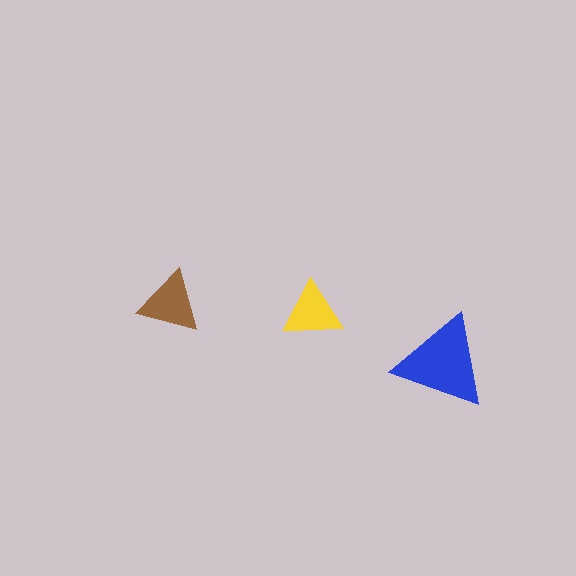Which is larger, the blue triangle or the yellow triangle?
The blue one.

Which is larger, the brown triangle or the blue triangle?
The blue one.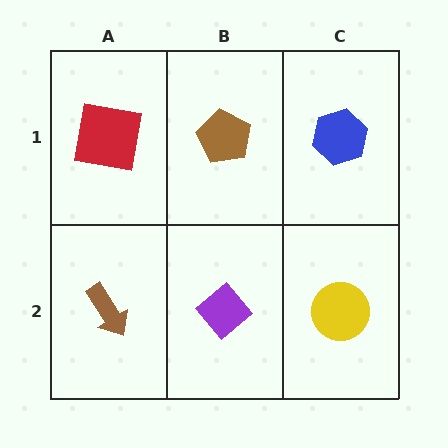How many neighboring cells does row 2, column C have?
2.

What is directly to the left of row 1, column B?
A red square.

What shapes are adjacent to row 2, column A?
A red square (row 1, column A), a purple diamond (row 2, column B).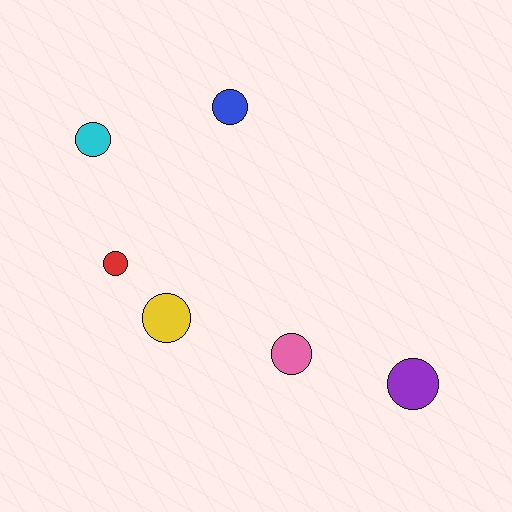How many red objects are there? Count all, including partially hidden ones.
There is 1 red object.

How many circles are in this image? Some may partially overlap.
There are 6 circles.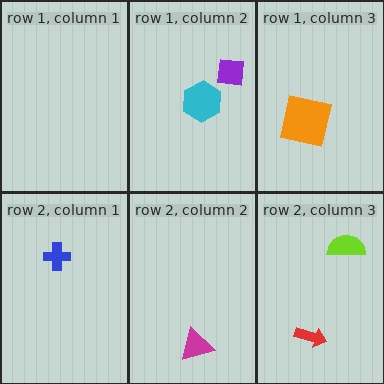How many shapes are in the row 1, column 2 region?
2.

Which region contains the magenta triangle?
The row 2, column 2 region.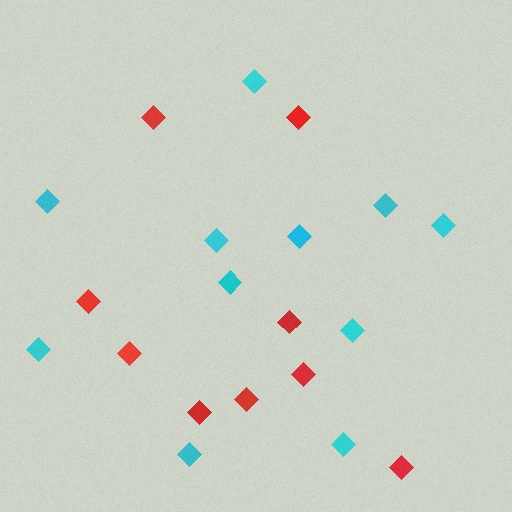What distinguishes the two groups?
There are 2 groups: one group of red diamonds (9) and one group of cyan diamonds (11).